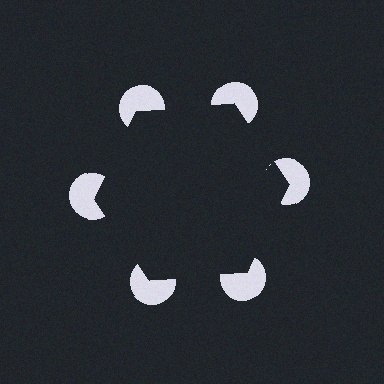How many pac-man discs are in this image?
There are 6 — one at each vertex of the illusory hexagon.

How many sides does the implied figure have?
6 sides.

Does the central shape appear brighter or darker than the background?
It typically appears slightly darker than the background, even though no actual brightness change is drawn.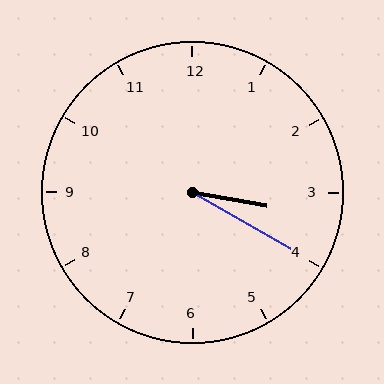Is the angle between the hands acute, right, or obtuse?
It is acute.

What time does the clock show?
3:20.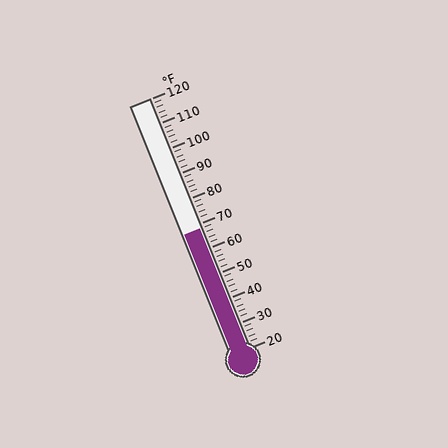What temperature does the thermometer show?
The thermometer shows approximately 68°F.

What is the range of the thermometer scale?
The thermometer scale ranges from 20°F to 120°F.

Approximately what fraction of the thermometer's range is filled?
The thermometer is filled to approximately 50% of its range.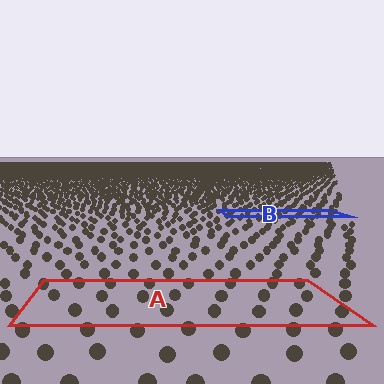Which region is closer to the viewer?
Region A is closer. The texture elements there are larger and more spread out.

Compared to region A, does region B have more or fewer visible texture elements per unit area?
Region B has more texture elements per unit area — they are packed more densely because it is farther away.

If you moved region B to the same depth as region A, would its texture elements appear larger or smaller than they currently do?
They would appear larger. At a closer depth, the same texture elements are projected at a bigger on-screen size.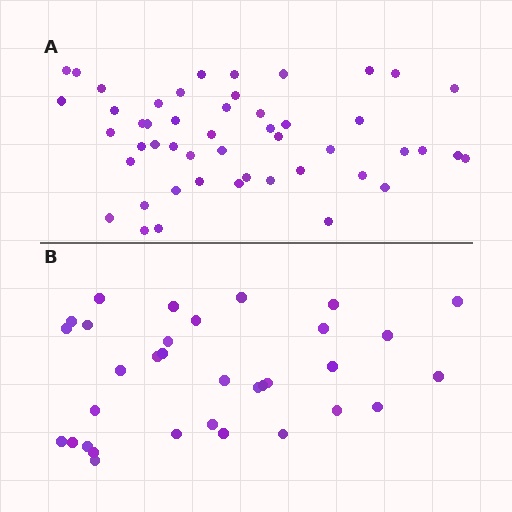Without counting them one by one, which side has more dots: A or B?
Region A (the top region) has more dots.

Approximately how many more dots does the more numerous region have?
Region A has approximately 15 more dots than region B.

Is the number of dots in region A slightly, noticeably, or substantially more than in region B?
Region A has substantially more. The ratio is roughly 1.5 to 1.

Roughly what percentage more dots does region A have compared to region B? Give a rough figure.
About 50% more.